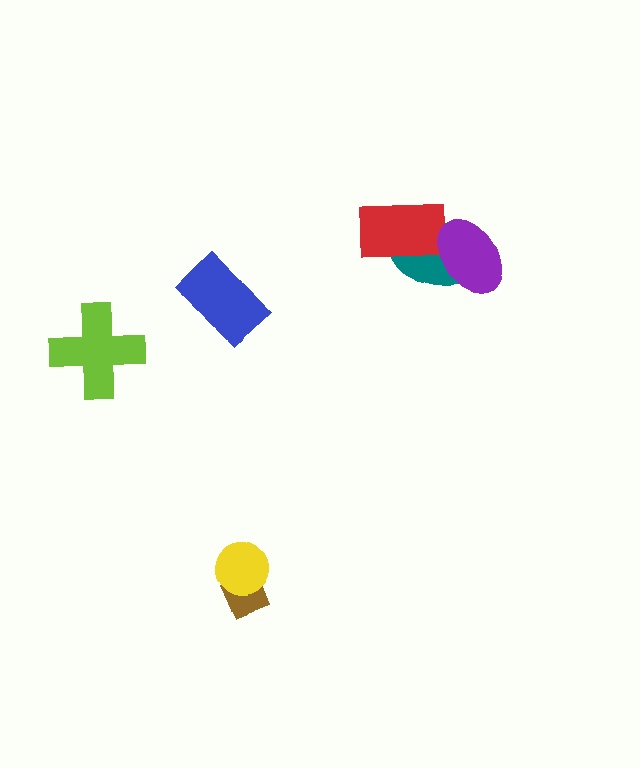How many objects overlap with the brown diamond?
1 object overlaps with the brown diamond.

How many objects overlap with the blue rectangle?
0 objects overlap with the blue rectangle.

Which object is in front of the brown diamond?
The yellow circle is in front of the brown diamond.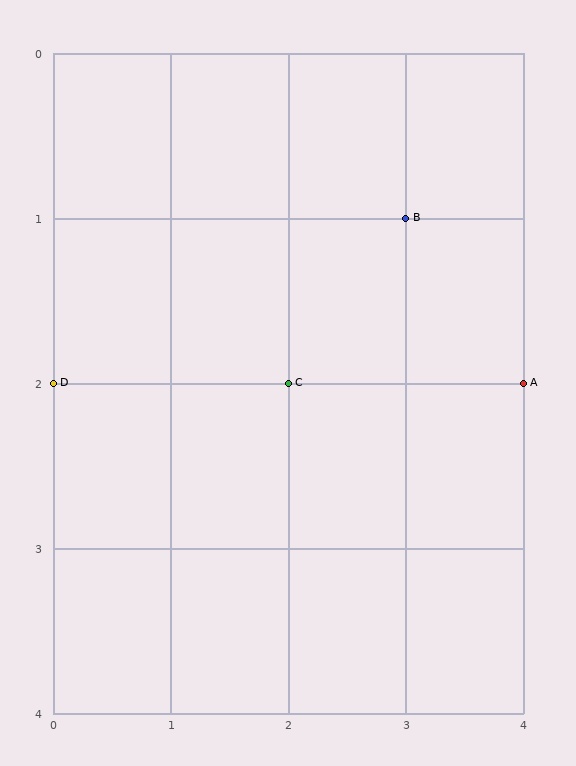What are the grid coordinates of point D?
Point D is at grid coordinates (0, 2).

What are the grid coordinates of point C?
Point C is at grid coordinates (2, 2).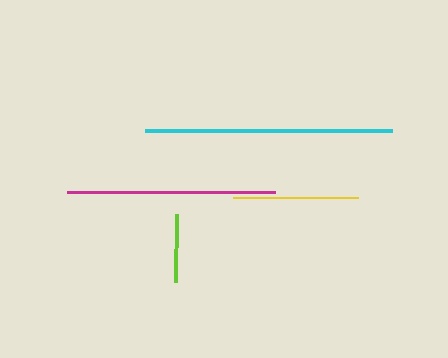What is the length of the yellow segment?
The yellow segment is approximately 125 pixels long.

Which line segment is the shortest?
The lime line is the shortest at approximately 68 pixels.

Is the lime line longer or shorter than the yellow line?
The yellow line is longer than the lime line.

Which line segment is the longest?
The cyan line is the longest at approximately 247 pixels.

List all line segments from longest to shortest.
From longest to shortest: cyan, magenta, yellow, lime.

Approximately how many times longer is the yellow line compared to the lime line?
The yellow line is approximately 1.8 times the length of the lime line.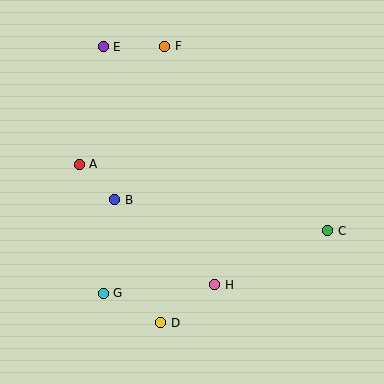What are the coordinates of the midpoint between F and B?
The midpoint between F and B is at (140, 123).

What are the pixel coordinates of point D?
Point D is at (161, 323).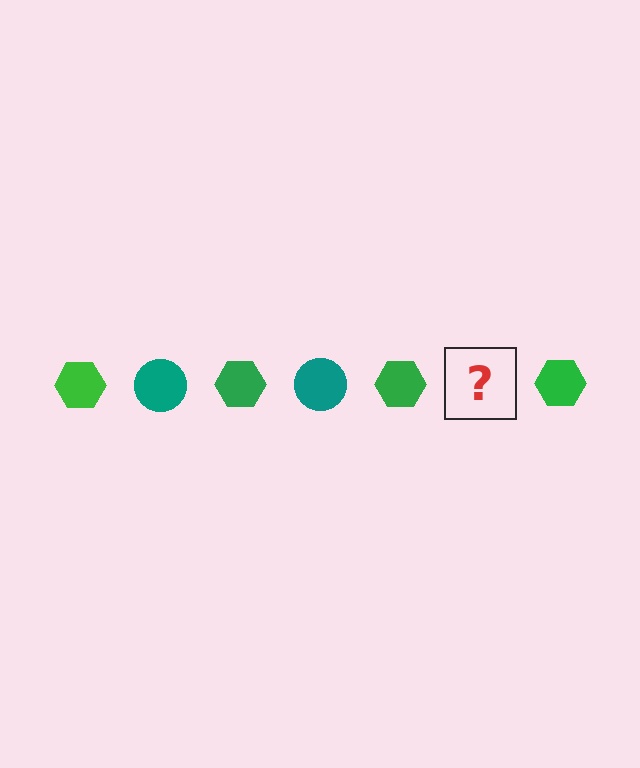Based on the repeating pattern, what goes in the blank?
The blank should be a teal circle.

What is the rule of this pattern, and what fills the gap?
The rule is that the pattern alternates between green hexagon and teal circle. The gap should be filled with a teal circle.